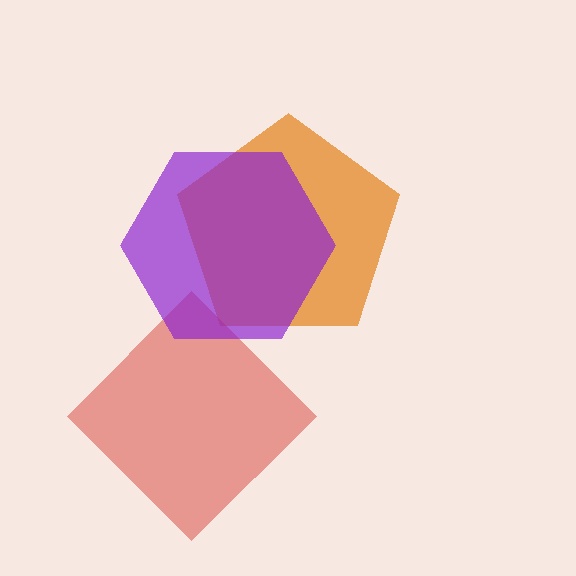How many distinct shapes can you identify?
There are 3 distinct shapes: an orange pentagon, a red diamond, a purple hexagon.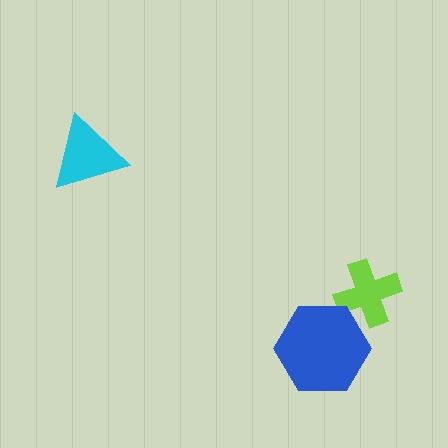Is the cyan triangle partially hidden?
No, no other shape covers it.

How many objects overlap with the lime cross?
1 object overlaps with the lime cross.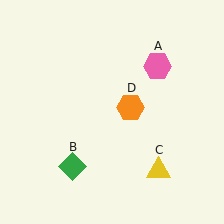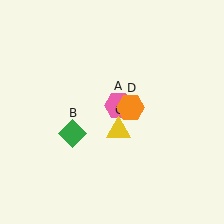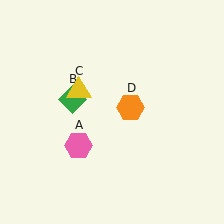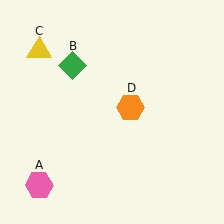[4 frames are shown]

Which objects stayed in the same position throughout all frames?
Orange hexagon (object D) remained stationary.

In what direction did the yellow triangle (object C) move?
The yellow triangle (object C) moved up and to the left.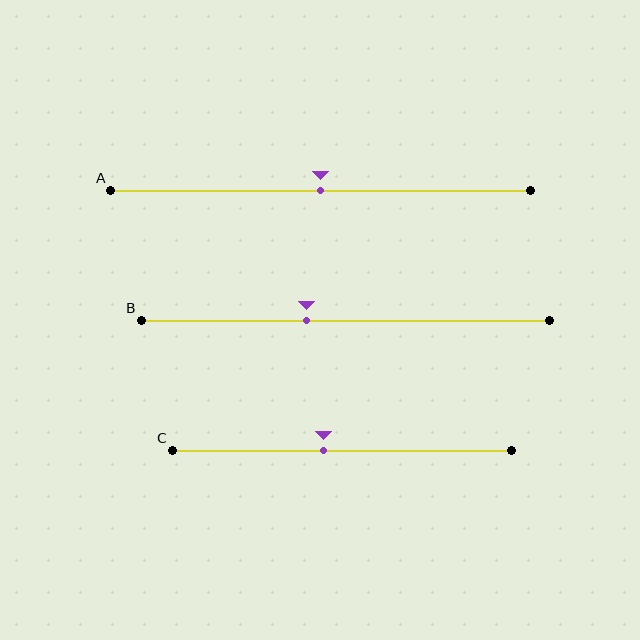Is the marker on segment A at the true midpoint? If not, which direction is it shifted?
Yes, the marker on segment A is at the true midpoint.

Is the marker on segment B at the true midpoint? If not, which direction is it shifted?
No, the marker on segment B is shifted to the left by about 9% of the segment length.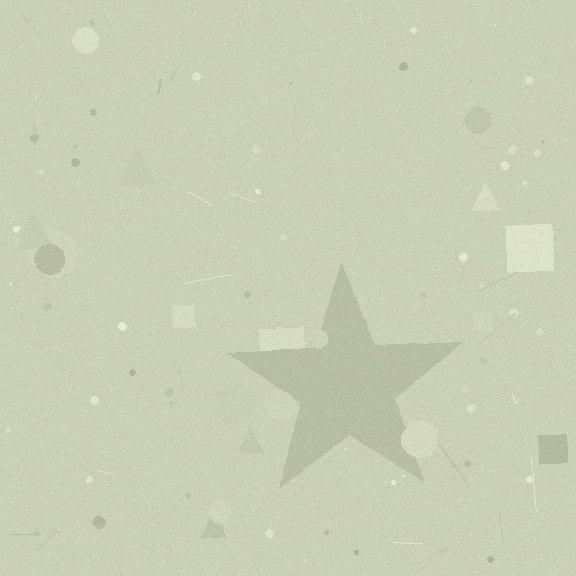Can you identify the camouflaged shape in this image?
The camouflaged shape is a star.